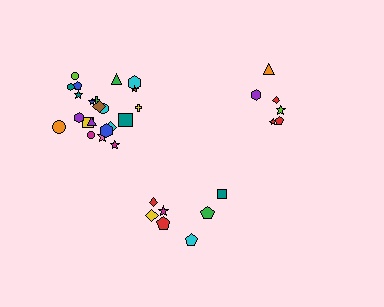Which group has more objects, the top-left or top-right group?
The top-left group.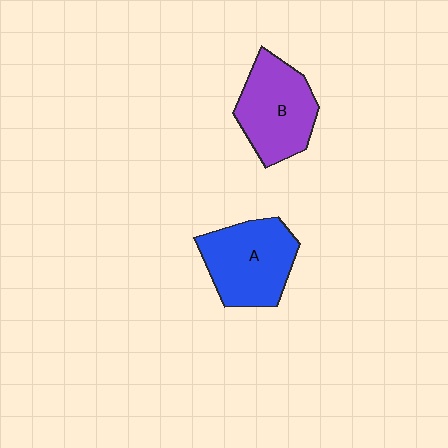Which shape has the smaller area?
Shape B (purple).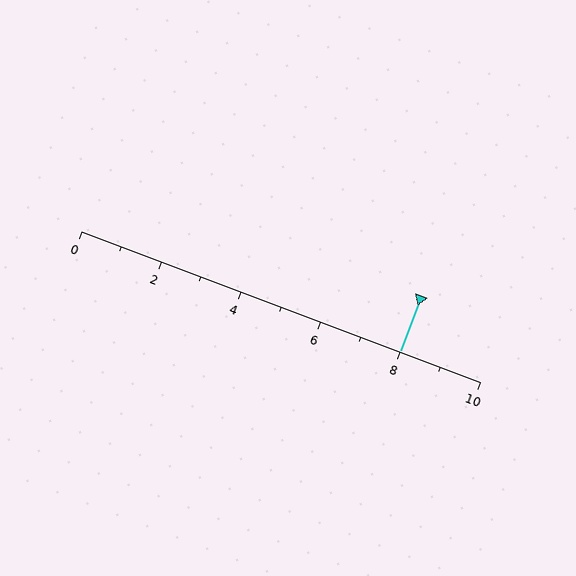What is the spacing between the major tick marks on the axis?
The major ticks are spaced 2 apart.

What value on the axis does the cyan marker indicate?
The marker indicates approximately 8.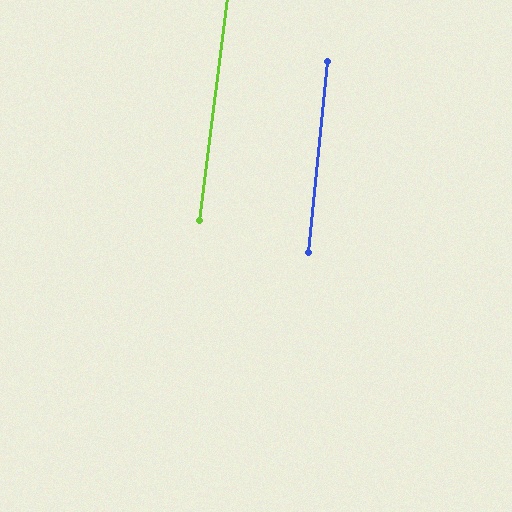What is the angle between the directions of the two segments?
Approximately 2 degrees.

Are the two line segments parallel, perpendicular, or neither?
Parallel — their directions differ by only 1.7°.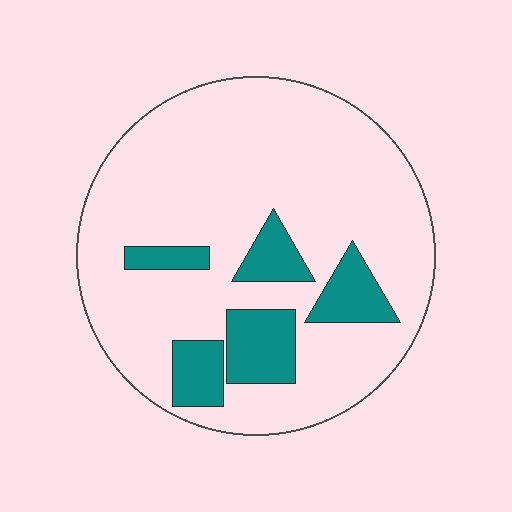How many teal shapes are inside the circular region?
5.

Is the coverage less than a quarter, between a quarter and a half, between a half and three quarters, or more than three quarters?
Less than a quarter.